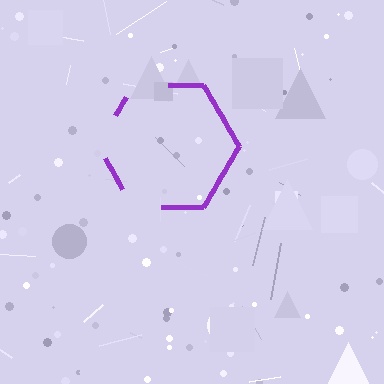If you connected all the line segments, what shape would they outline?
They would outline a hexagon.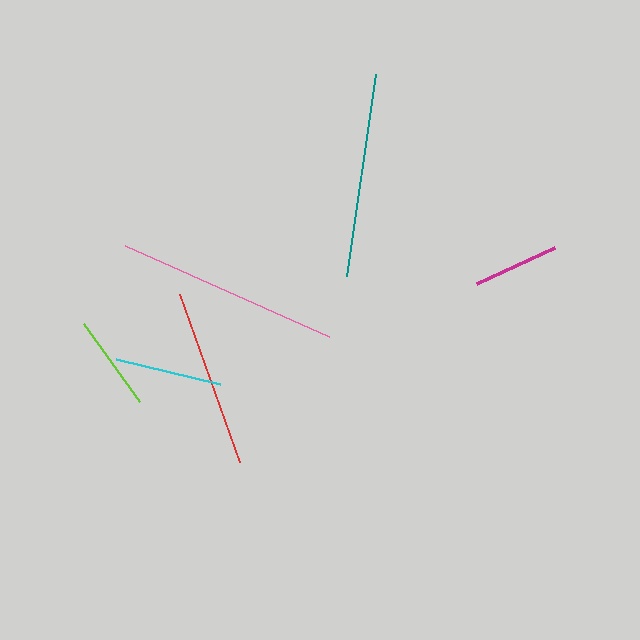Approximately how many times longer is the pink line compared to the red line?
The pink line is approximately 1.3 times the length of the red line.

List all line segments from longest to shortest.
From longest to shortest: pink, teal, red, cyan, lime, magenta.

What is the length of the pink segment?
The pink segment is approximately 223 pixels long.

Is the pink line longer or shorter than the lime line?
The pink line is longer than the lime line.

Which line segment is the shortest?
The magenta line is the shortest at approximately 86 pixels.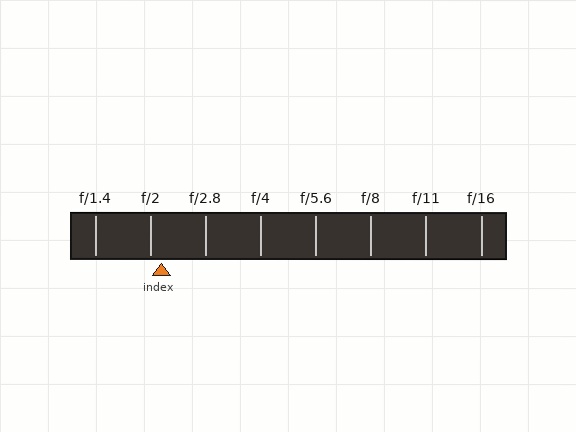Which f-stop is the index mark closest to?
The index mark is closest to f/2.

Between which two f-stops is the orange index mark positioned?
The index mark is between f/2 and f/2.8.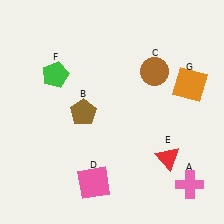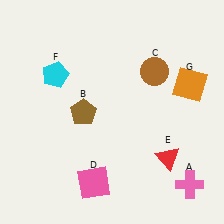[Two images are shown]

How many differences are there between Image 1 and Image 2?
There is 1 difference between the two images.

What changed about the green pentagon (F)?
In Image 1, F is green. In Image 2, it changed to cyan.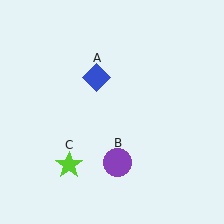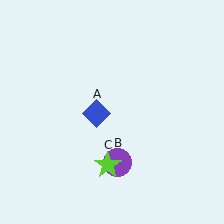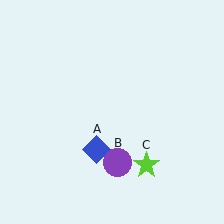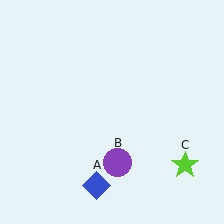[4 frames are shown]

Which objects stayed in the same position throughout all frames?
Purple circle (object B) remained stationary.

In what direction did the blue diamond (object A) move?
The blue diamond (object A) moved down.